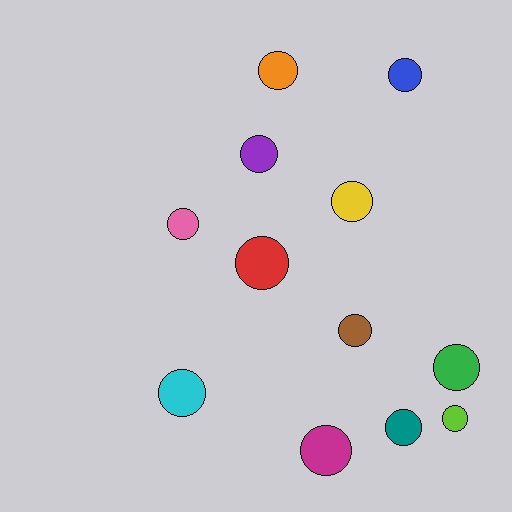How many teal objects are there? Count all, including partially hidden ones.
There is 1 teal object.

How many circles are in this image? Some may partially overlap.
There are 12 circles.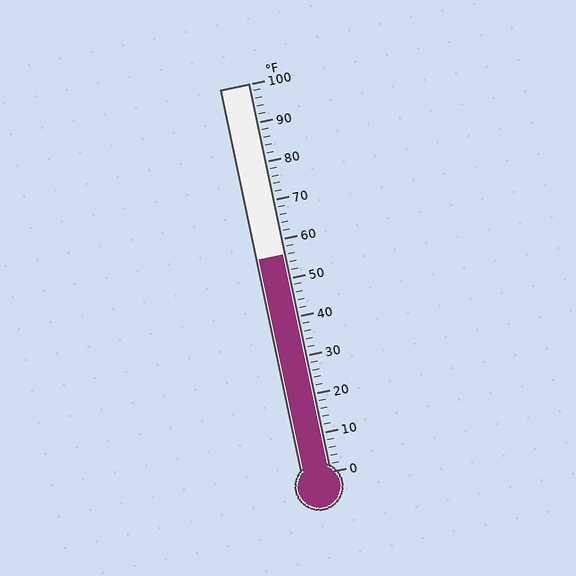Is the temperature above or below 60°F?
The temperature is below 60°F.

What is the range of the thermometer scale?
The thermometer scale ranges from 0°F to 100°F.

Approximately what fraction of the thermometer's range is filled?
The thermometer is filled to approximately 55% of its range.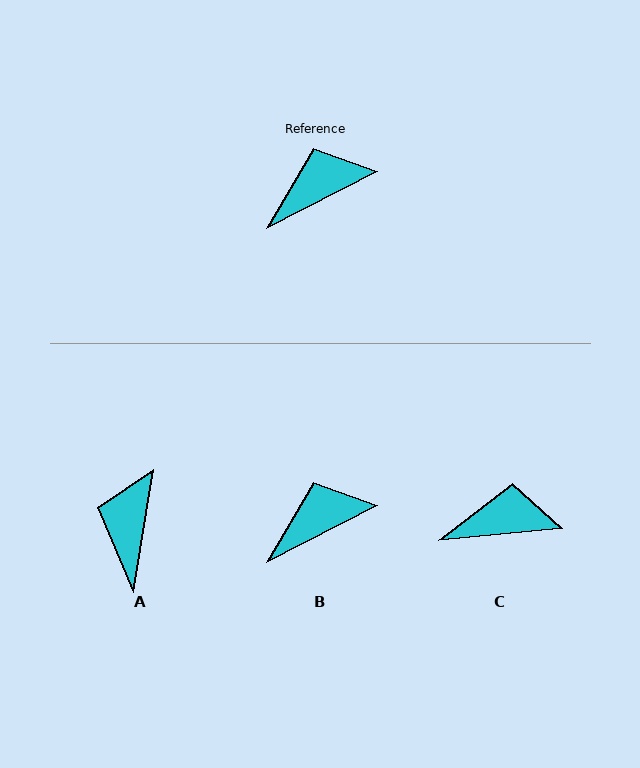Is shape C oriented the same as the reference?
No, it is off by about 22 degrees.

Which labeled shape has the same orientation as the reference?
B.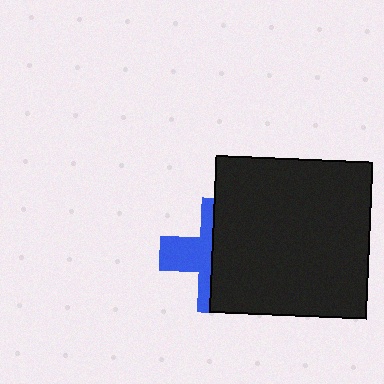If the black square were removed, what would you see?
You would see the complete blue cross.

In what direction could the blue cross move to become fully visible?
The blue cross could move left. That would shift it out from behind the black square entirely.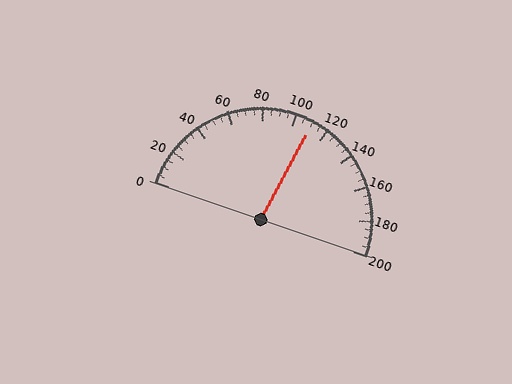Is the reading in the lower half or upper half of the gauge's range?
The reading is in the upper half of the range (0 to 200).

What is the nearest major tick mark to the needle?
The nearest major tick mark is 120.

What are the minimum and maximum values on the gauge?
The gauge ranges from 0 to 200.